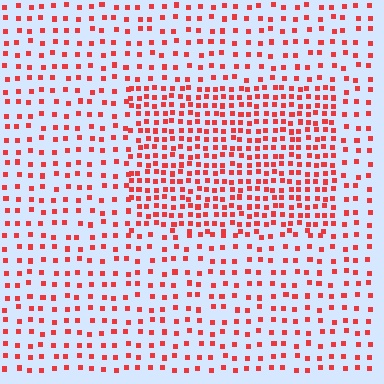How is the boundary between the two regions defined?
The boundary is defined by a change in element density (approximately 2.1x ratio). All elements are the same color, size, and shape.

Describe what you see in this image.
The image contains small red elements arranged at two different densities. A rectangle-shaped region is visible where the elements are more densely packed than the surrounding area.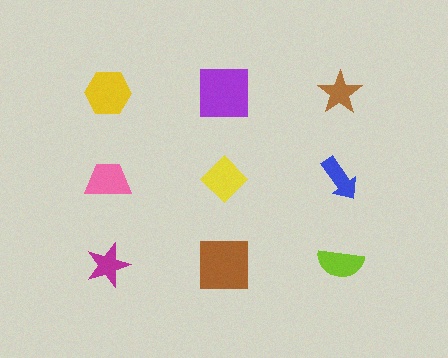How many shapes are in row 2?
3 shapes.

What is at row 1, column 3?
A brown star.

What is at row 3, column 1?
A magenta star.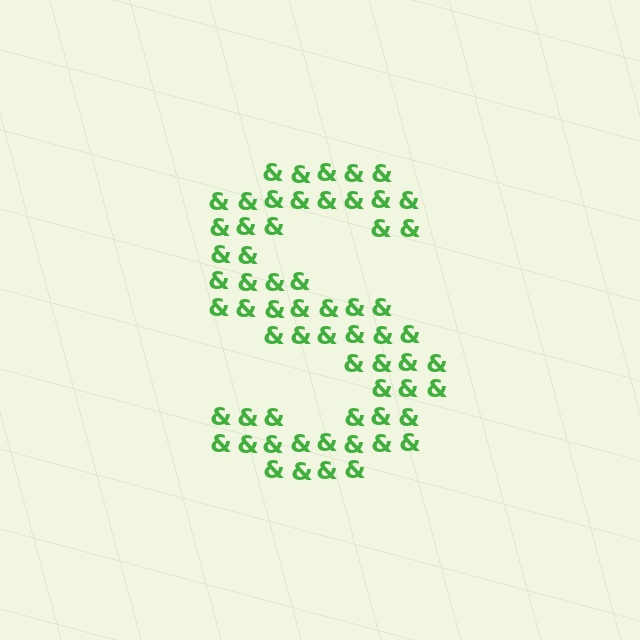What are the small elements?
The small elements are ampersands.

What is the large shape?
The large shape is the letter S.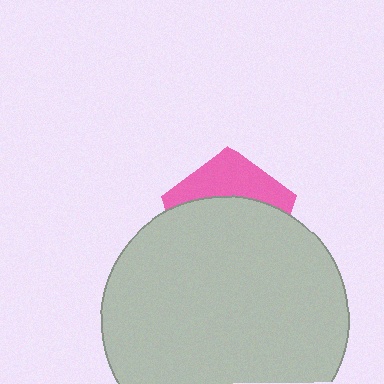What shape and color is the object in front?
The object in front is a light gray circle.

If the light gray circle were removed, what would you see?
You would see the complete pink pentagon.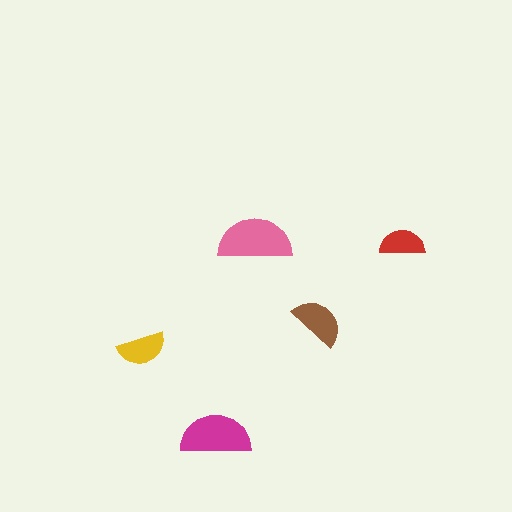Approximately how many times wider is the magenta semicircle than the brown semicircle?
About 1.5 times wider.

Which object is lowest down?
The magenta semicircle is bottommost.